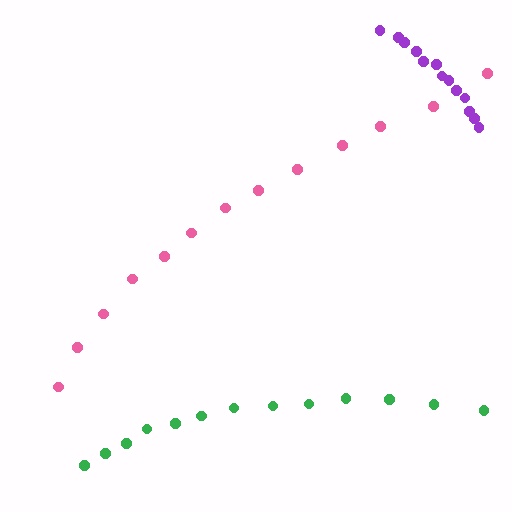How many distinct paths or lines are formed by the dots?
There are 3 distinct paths.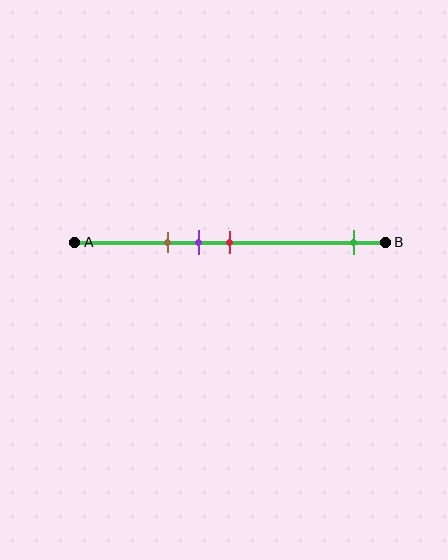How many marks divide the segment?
There are 4 marks dividing the segment.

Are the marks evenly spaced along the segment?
No, the marks are not evenly spaced.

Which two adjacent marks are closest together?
The purple and red marks are the closest adjacent pair.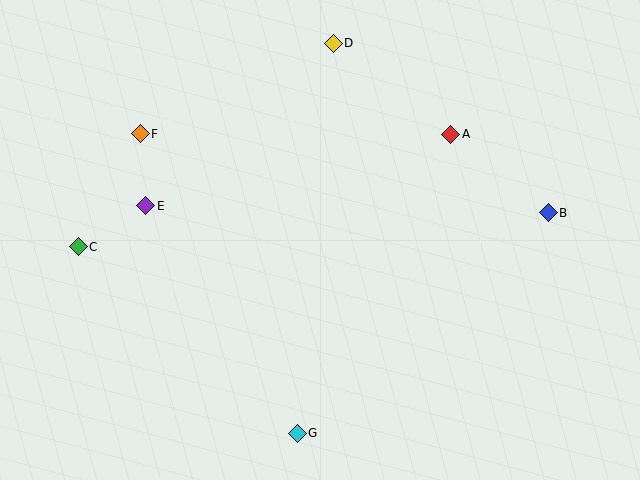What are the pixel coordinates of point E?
Point E is at (146, 206).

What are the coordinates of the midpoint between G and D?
The midpoint between G and D is at (315, 238).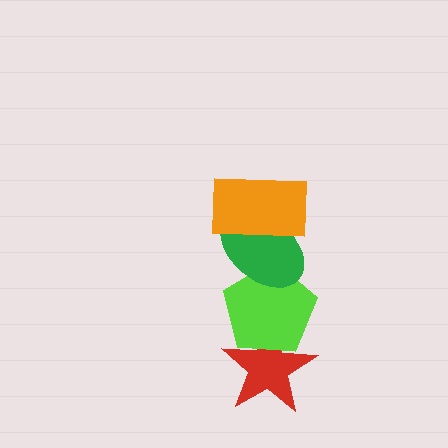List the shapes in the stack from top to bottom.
From top to bottom: the orange rectangle, the green ellipse, the lime pentagon, the red star.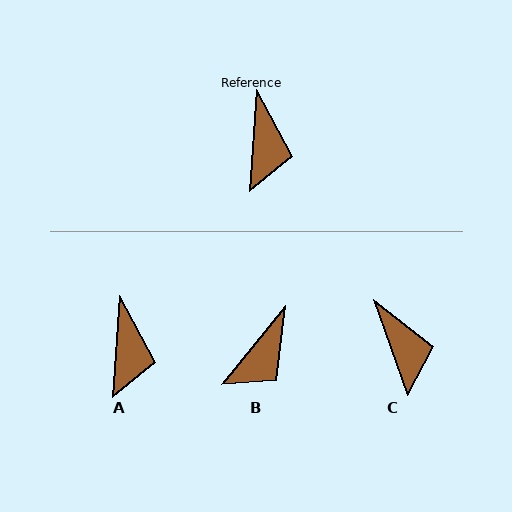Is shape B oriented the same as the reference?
No, it is off by about 35 degrees.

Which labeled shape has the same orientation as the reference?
A.